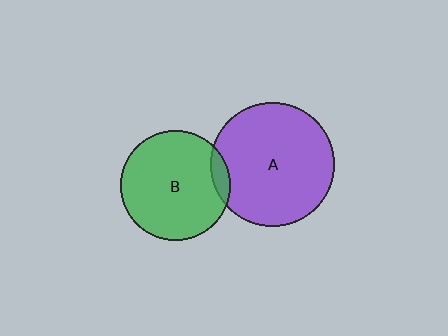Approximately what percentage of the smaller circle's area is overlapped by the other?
Approximately 10%.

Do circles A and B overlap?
Yes.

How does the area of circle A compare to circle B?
Approximately 1.3 times.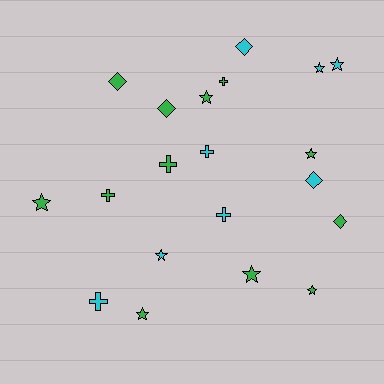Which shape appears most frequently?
Star, with 9 objects.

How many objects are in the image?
There are 20 objects.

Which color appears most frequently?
Green, with 12 objects.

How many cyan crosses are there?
There are 3 cyan crosses.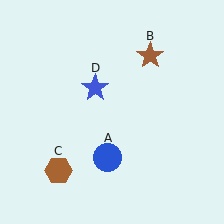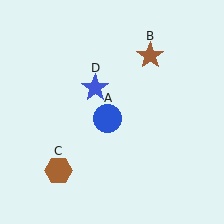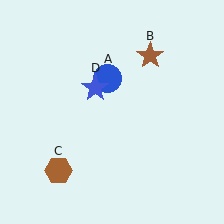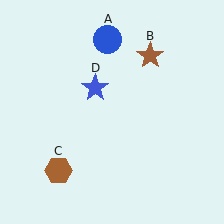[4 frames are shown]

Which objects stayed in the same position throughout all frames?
Brown star (object B) and brown hexagon (object C) and blue star (object D) remained stationary.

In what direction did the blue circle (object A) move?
The blue circle (object A) moved up.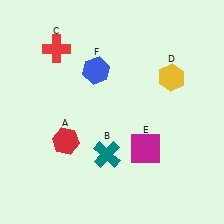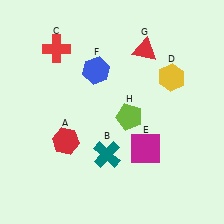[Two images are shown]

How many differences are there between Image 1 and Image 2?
There are 2 differences between the two images.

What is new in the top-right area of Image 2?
A red triangle (G) was added in the top-right area of Image 2.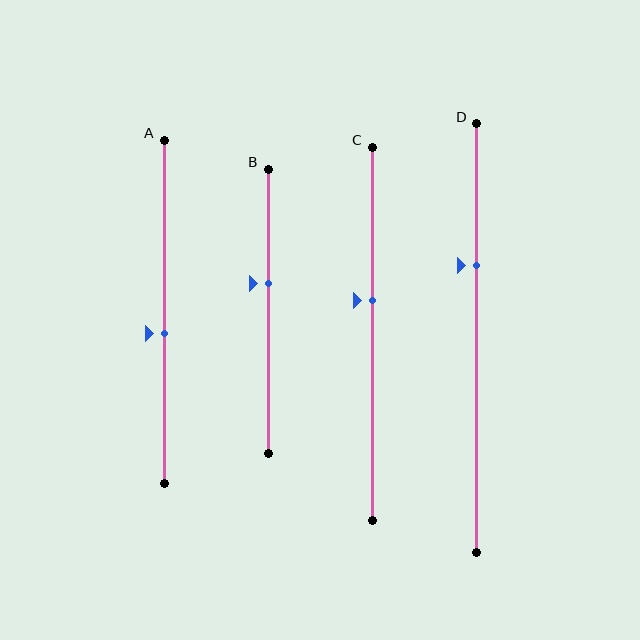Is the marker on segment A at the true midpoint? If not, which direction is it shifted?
No, the marker on segment A is shifted downward by about 6% of the segment length.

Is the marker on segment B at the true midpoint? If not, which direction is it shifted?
No, the marker on segment B is shifted upward by about 10% of the segment length.